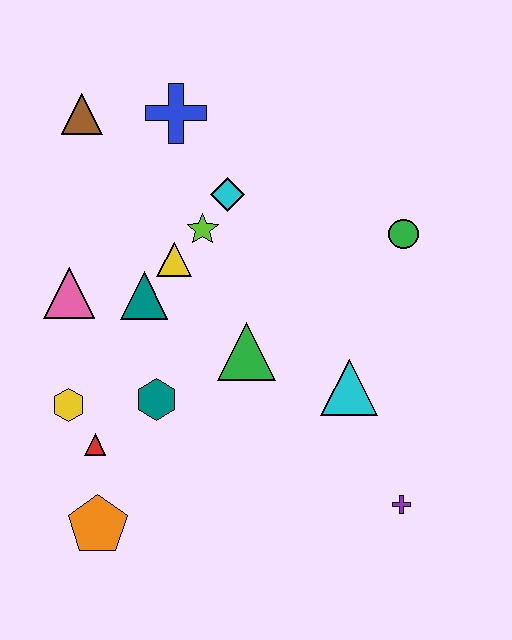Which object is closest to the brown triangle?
The blue cross is closest to the brown triangle.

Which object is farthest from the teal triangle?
The purple cross is farthest from the teal triangle.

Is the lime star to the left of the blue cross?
No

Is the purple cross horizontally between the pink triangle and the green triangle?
No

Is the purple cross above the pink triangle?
No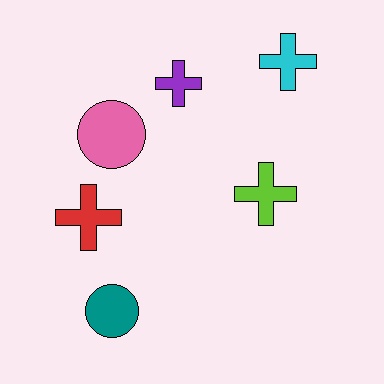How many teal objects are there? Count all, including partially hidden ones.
There is 1 teal object.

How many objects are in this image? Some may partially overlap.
There are 6 objects.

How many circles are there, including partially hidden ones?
There are 2 circles.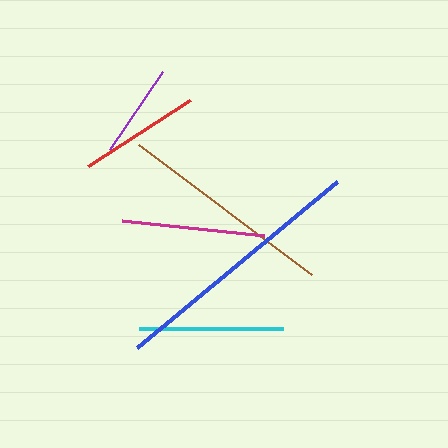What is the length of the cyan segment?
The cyan segment is approximately 144 pixels long.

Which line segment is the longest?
The blue line is the longest at approximately 260 pixels.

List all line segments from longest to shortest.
From longest to shortest: blue, brown, cyan, magenta, red, purple.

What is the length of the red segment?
The red segment is approximately 121 pixels long.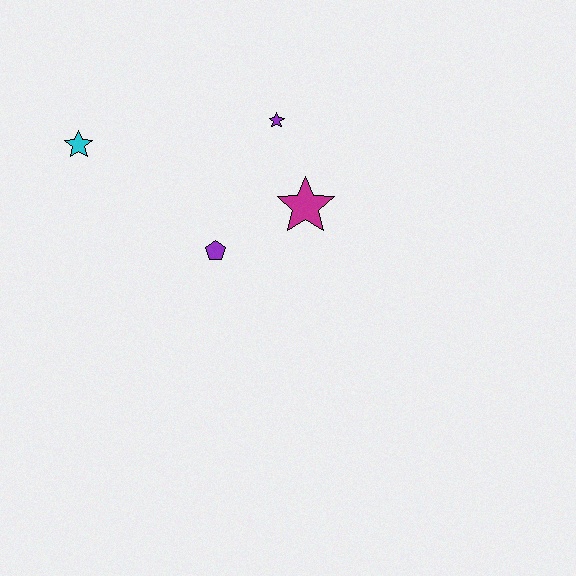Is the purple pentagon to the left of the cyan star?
No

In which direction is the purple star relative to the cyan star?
The purple star is to the right of the cyan star.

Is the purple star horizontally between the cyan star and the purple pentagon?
No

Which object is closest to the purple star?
The magenta star is closest to the purple star.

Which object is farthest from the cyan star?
The magenta star is farthest from the cyan star.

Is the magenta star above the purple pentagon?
Yes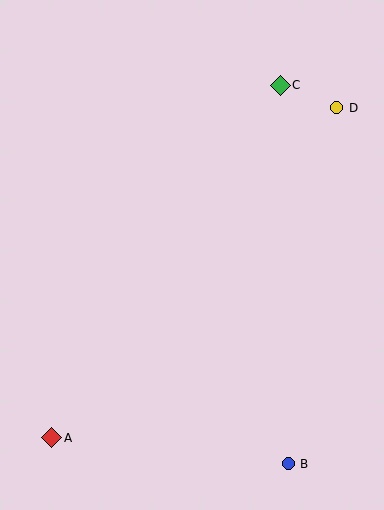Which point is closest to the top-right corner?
Point D is closest to the top-right corner.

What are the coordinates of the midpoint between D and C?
The midpoint between D and C is at (308, 97).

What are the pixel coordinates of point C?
Point C is at (280, 85).